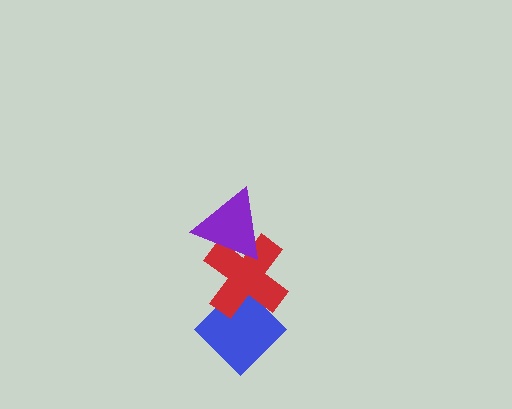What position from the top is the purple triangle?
The purple triangle is 1st from the top.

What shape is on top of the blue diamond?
The red cross is on top of the blue diamond.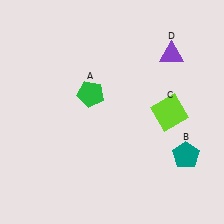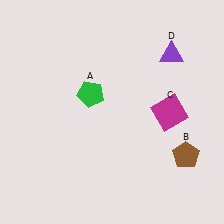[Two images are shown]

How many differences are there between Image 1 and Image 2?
There are 2 differences between the two images.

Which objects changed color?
B changed from teal to brown. C changed from lime to magenta.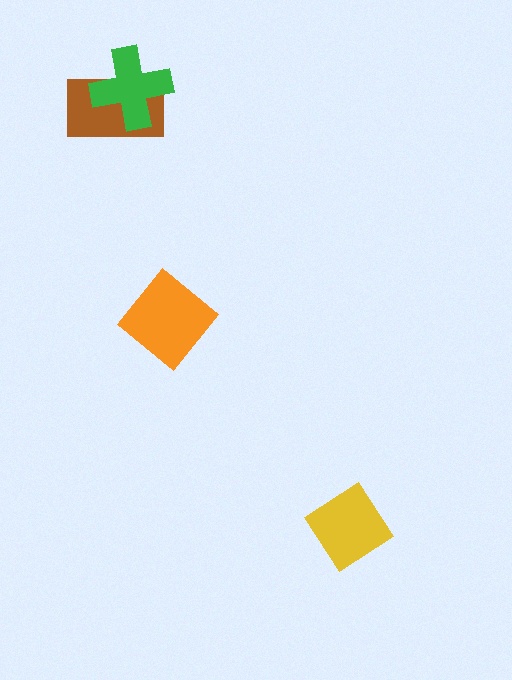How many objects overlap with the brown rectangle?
1 object overlaps with the brown rectangle.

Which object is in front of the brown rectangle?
The green cross is in front of the brown rectangle.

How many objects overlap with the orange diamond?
0 objects overlap with the orange diamond.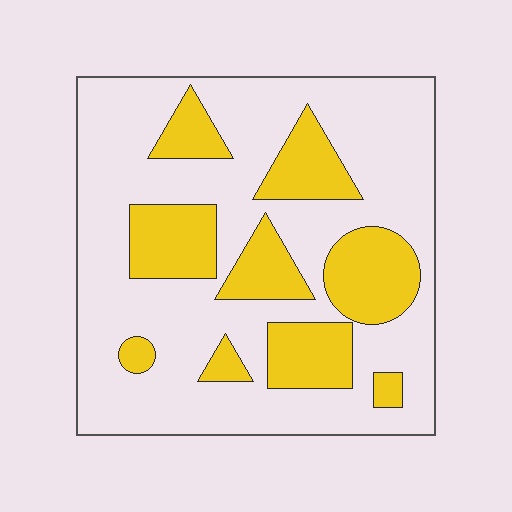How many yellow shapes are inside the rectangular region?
9.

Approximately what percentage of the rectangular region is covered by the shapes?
Approximately 30%.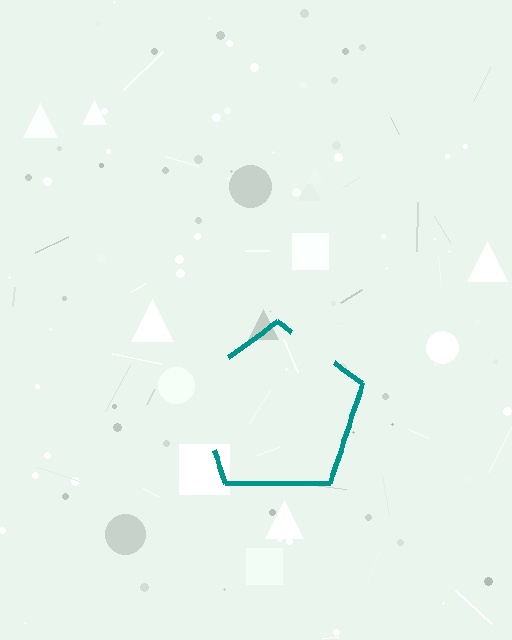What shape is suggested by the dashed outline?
The dashed outline suggests a pentagon.